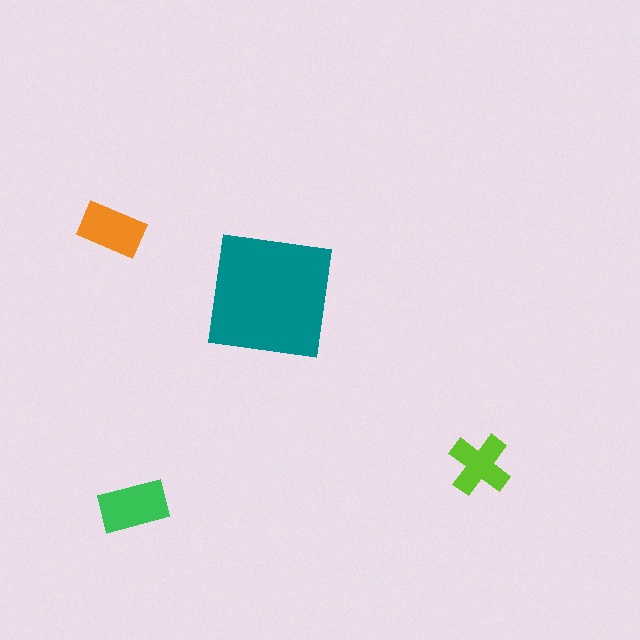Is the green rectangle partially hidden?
No, the green rectangle is fully visible.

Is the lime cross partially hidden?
No, the lime cross is fully visible.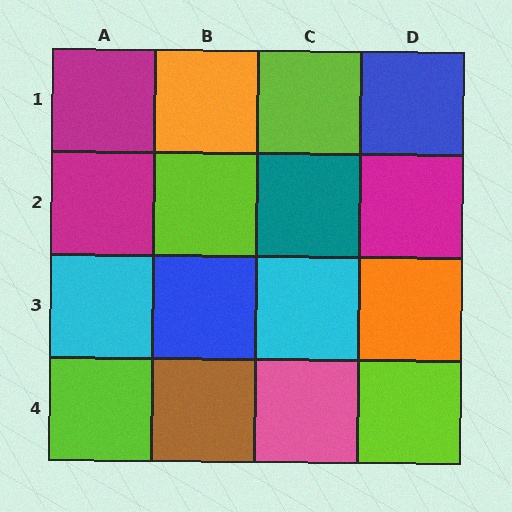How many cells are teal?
1 cell is teal.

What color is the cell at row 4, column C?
Pink.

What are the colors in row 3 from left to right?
Cyan, blue, cyan, orange.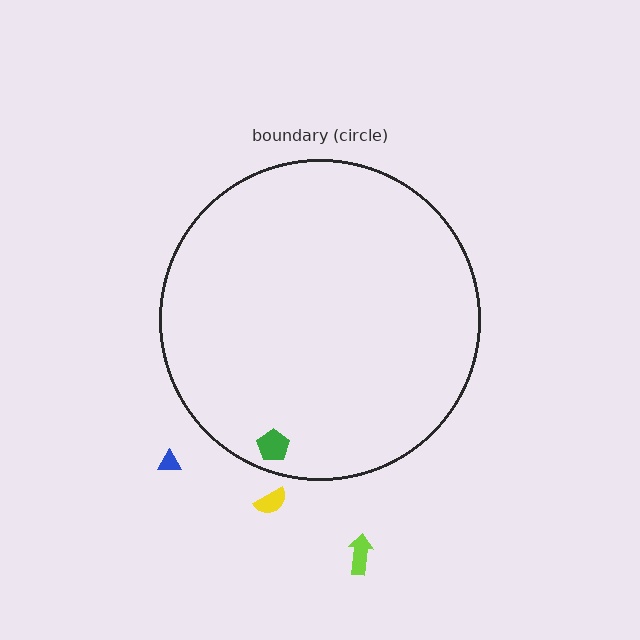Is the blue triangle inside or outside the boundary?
Outside.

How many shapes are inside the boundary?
1 inside, 3 outside.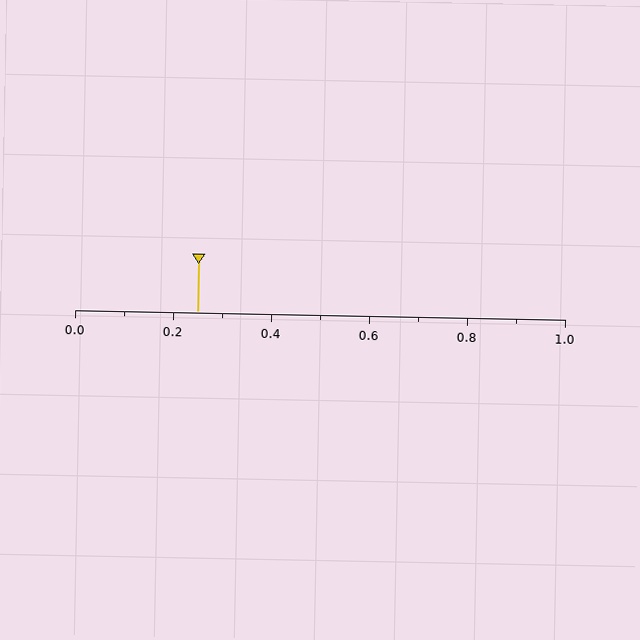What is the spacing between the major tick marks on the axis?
The major ticks are spaced 0.2 apart.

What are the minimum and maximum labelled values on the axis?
The axis runs from 0.0 to 1.0.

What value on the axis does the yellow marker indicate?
The marker indicates approximately 0.25.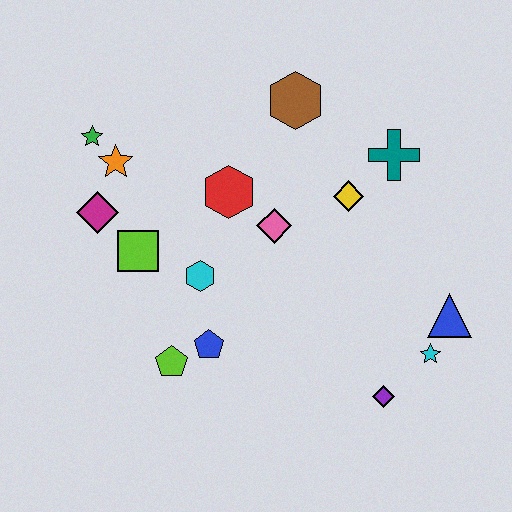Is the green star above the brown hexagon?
No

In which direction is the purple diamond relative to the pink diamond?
The purple diamond is below the pink diamond.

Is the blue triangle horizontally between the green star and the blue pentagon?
No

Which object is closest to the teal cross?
The yellow diamond is closest to the teal cross.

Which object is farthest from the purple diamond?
The green star is farthest from the purple diamond.